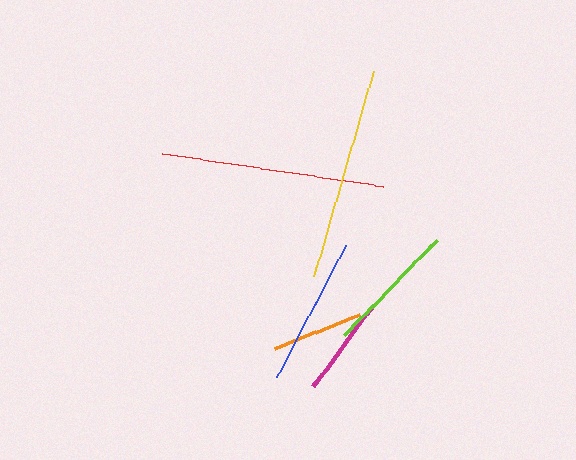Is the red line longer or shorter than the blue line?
The red line is longer than the blue line.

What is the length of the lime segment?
The lime segment is approximately 133 pixels long.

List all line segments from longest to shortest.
From longest to shortest: red, yellow, blue, lime, magenta, orange.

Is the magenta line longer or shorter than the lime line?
The lime line is longer than the magenta line.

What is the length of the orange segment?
The orange segment is approximately 90 pixels long.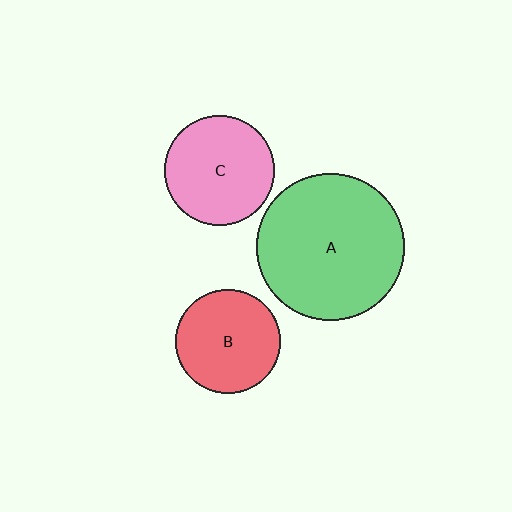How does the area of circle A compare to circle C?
Approximately 1.8 times.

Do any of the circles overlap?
No, none of the circles overlap.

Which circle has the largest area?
Circle A (green).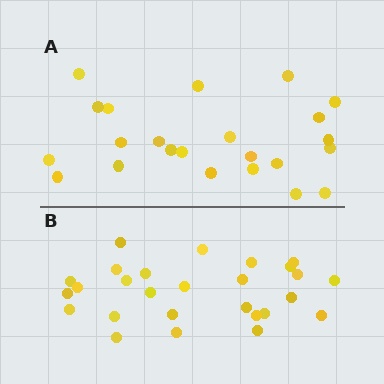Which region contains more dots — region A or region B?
Region B (the bottom region) has more dots.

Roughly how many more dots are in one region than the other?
Region B has about 4 more dots than region A.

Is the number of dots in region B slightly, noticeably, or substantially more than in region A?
Region B has only slightly more — the two regions are fairly close. The ratio is roughly 1.2 to 1.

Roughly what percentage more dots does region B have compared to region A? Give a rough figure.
About 15% more.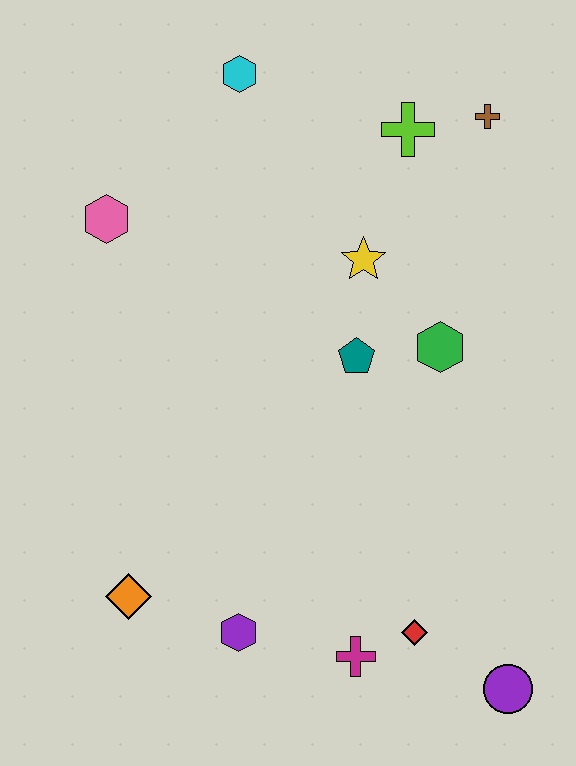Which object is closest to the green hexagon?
The teal pentagon is closest to the green hexagon.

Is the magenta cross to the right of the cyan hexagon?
Yes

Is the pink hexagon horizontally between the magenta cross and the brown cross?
No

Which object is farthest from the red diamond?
The cyan hexagon is farthest from the red diamond.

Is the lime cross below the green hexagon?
No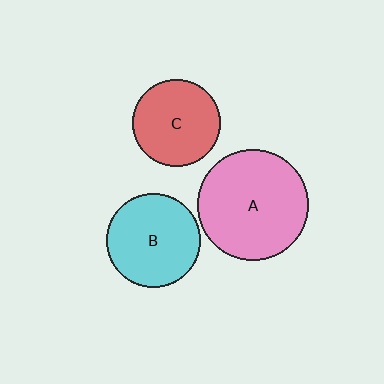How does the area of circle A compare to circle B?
Approximately 1.4 times.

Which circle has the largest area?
Circle A (pink).